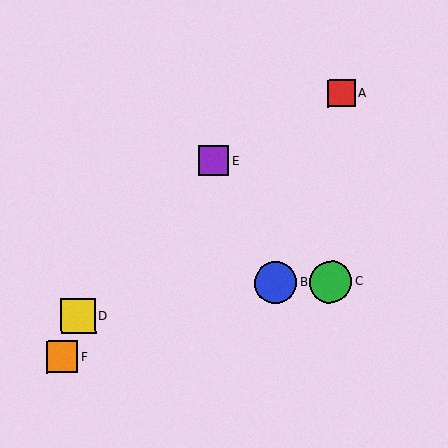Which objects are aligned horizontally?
Objects B, C are aligned horizontally.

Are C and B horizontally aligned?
Yes, both are at y≈282.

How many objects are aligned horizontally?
2 objects (B, C) are aligned horizontally.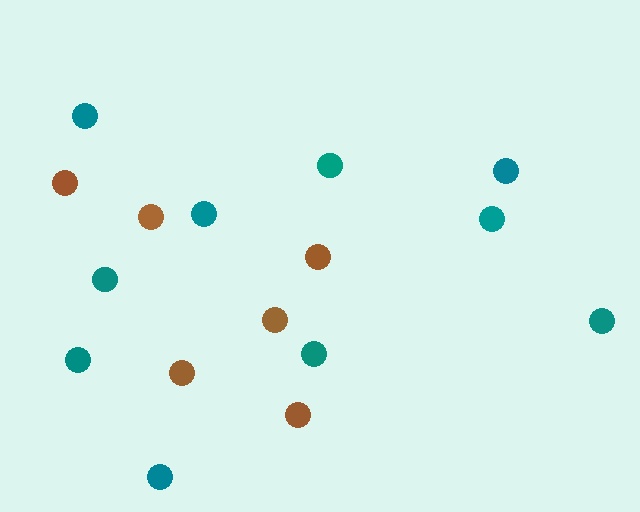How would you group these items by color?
There are 2 groups: one group of brown circles (6) and one group of teal circles (10).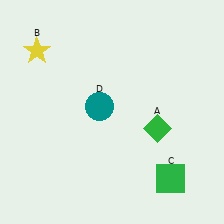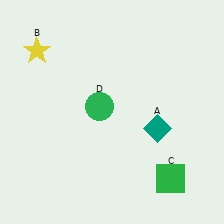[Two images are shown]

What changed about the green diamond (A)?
In Image 1, A is green. In Image 2, it changed to teal.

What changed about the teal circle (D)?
In Image 1, D is teal. In Image 2, it changed to green.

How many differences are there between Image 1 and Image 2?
There are 2 differences between the two images.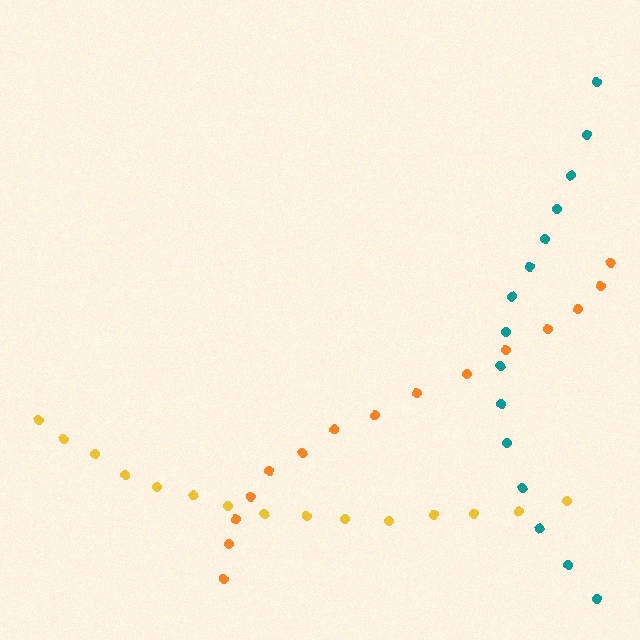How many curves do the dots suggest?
There are 3 distinct paths.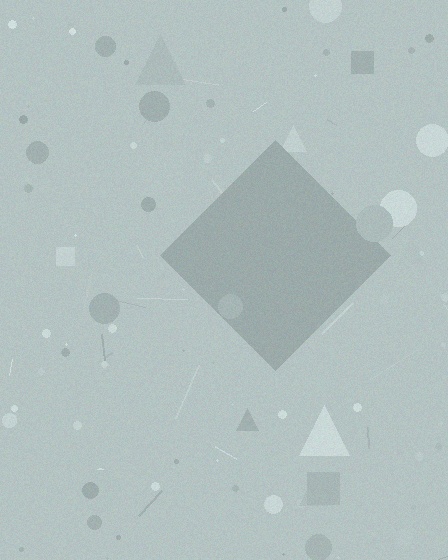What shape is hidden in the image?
A diamond is hidden in the image.